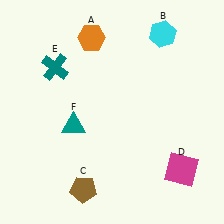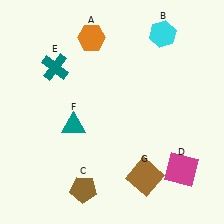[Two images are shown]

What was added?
A brown square (G) was added in Image 2.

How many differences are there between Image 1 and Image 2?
There is 1 difference between the two images.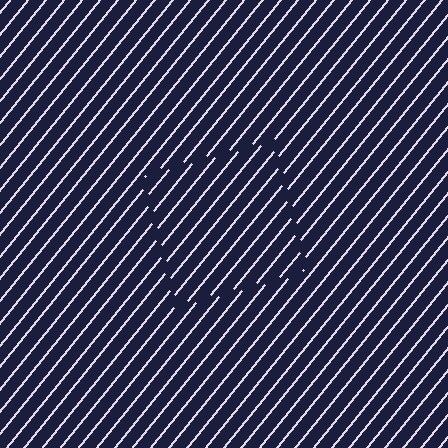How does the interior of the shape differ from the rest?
The interior of the shape contains the same grating, shifted by half a period — the contour is defined by the phase discontinuity where line-ends from the inner and outer gratings abut.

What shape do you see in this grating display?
An illusory square. The interior of the shape contains the same grating, shifted by half a period — the contour is defined by the phase discontinuity where line-ends from the inner and outer gratings abut.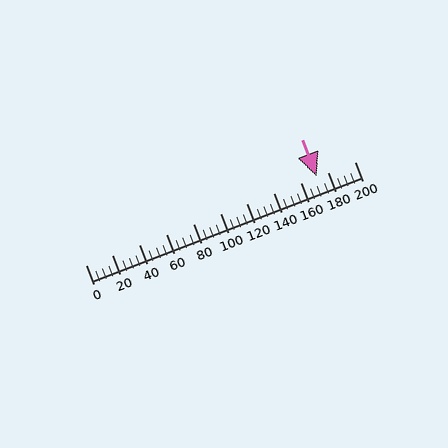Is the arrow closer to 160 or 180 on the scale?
The arrow is closer to 180.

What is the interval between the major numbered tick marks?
The major tick marks are spaced 20 units apart.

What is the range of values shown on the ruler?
The ruler shows values from 0 to 200.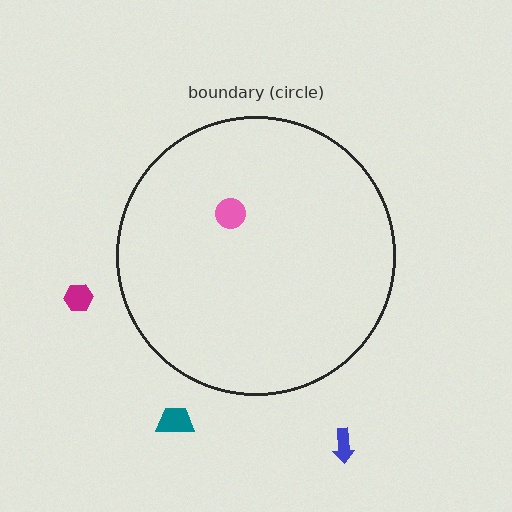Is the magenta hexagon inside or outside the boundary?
Outside.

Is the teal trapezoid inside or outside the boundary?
Outside.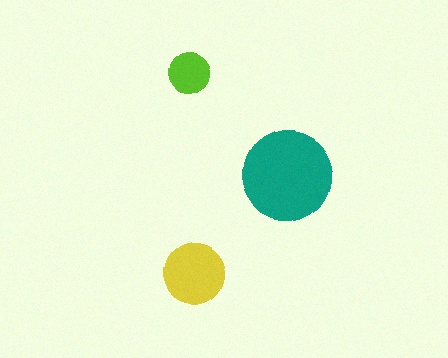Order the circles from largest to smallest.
the teal one, the yellow one, the lime one.